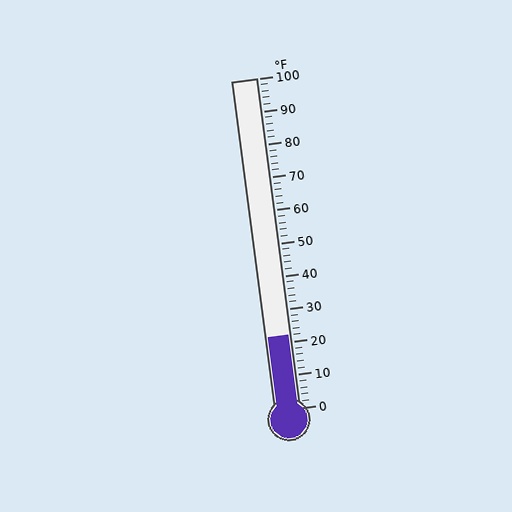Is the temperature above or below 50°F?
The temperature is below 50°F.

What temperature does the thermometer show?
The thermometer shows approximately 22°F.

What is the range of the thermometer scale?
The thermometer scale ranges from 0°F to 100°F.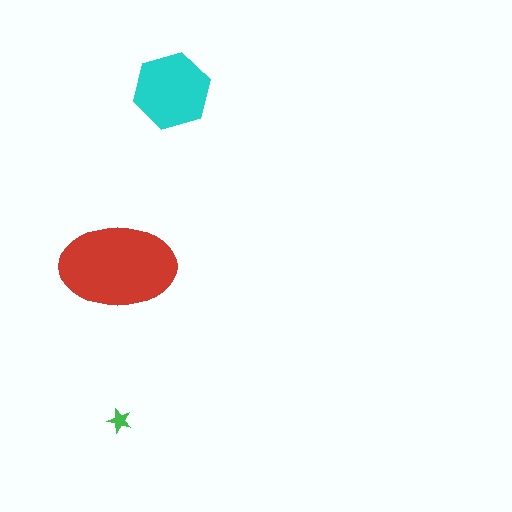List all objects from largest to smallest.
The red ellipse, the cyan hexagon, the green star.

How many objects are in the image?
There are 3 objects in the image.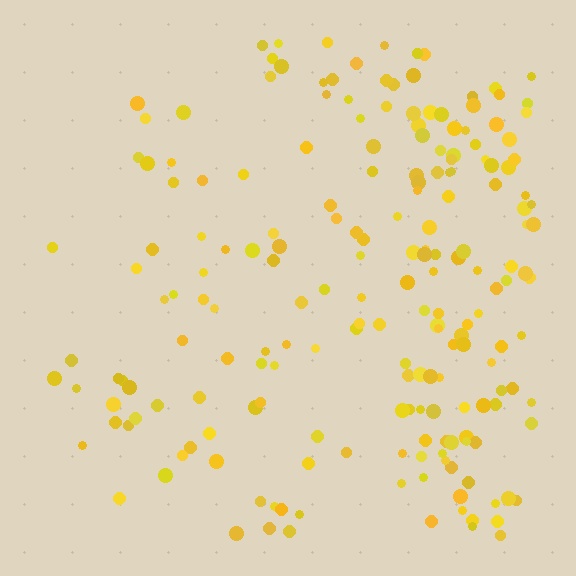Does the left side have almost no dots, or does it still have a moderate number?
Still a moderate number, just noticeably fewer than the right.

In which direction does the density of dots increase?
From left to right, with the right side densest.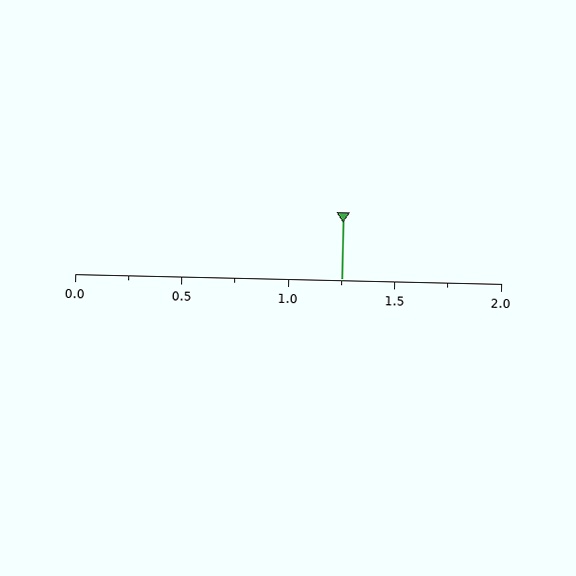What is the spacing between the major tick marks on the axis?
The major ticks are spaced 0.5 apart.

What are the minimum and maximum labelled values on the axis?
The axis runs from 0.0 to 2.0.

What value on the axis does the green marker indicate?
The marker indicates approximately 1.25.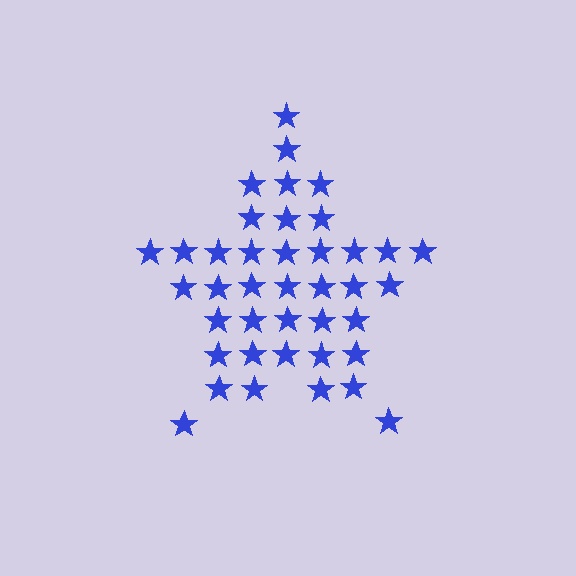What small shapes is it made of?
It is made of small stars.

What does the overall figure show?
The overall figure shows a star.